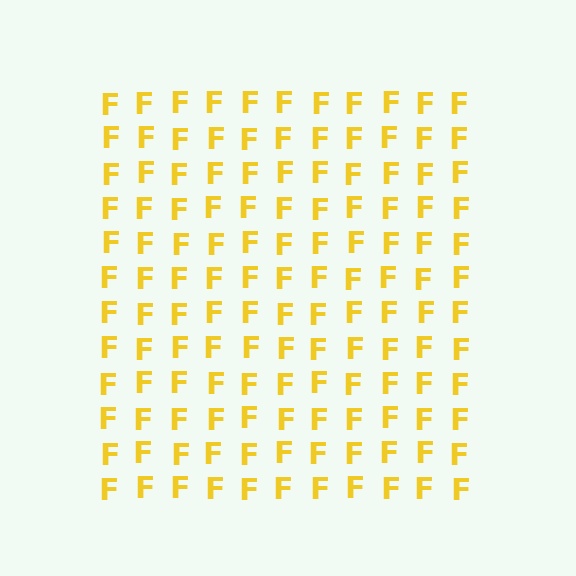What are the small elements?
The small elements are letter F's.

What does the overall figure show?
The overall figure shows a square.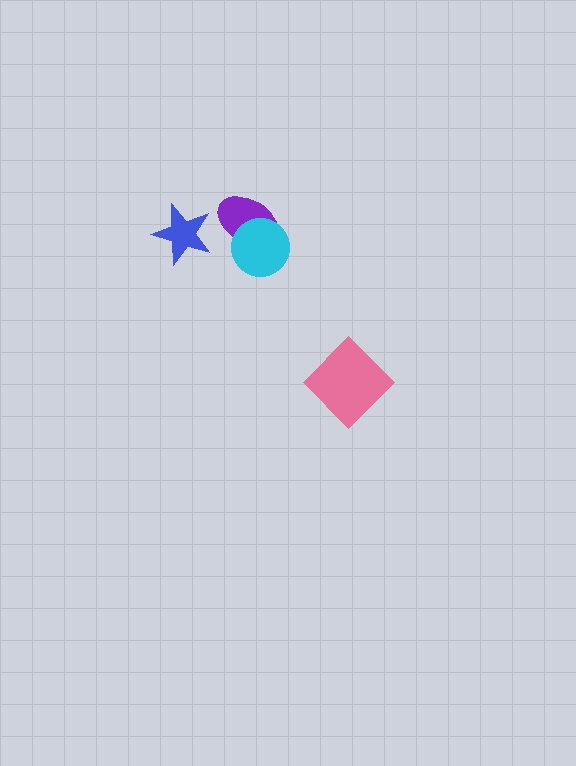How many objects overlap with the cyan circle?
1 object overlaps with the cyan circle.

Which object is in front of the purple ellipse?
The cyan circle is in front of the purple ellipse.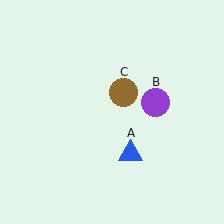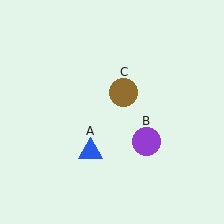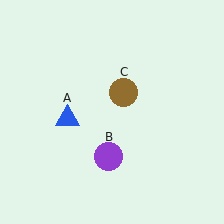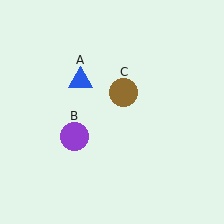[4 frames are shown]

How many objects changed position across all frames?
2 objects changed position: blue triangle (object A), purple circle (object B).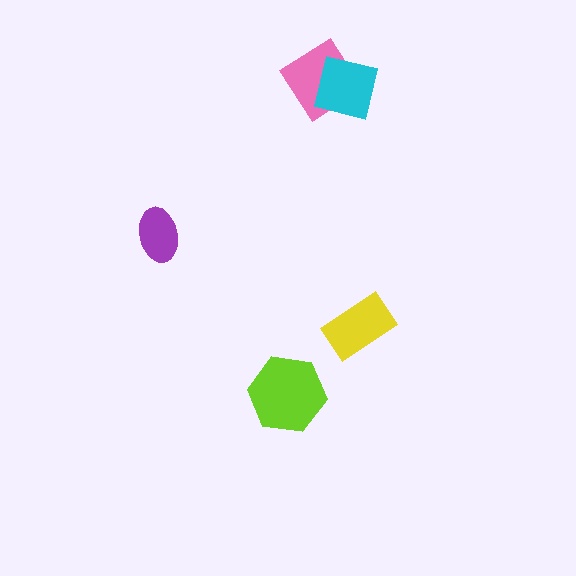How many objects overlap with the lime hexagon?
0 objects overlap with the lime hexagon.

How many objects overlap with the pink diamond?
1 object overlaps with the pink diamond.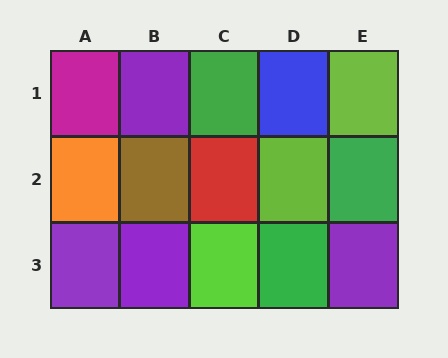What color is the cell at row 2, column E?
Green.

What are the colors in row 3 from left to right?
Purple, purple, lime, green, purple.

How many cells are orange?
1 cell is orange.